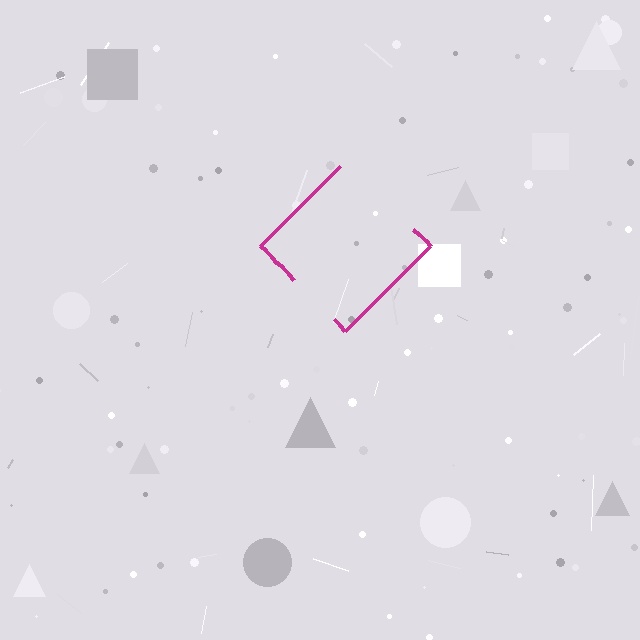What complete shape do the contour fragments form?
The contour fragments form a diamond.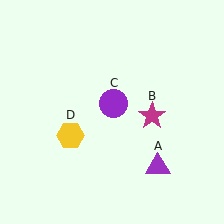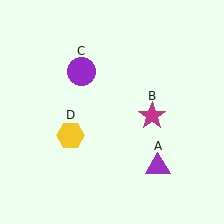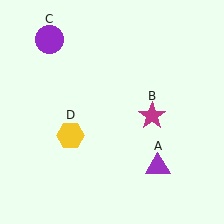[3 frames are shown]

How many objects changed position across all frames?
1 object changed position: purple circle (object C).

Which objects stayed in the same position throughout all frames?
Purple triangle (object A) and magenta star (object B) and yellow hexagon (object D) remained stationary.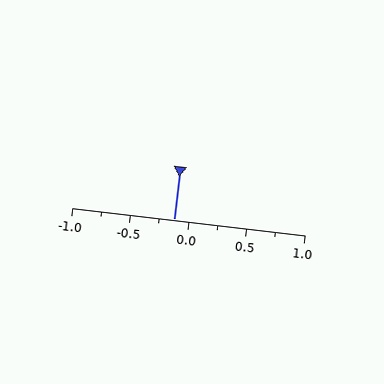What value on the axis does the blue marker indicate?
The marker indicates approximately -0.12.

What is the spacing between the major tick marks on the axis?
The major ticks are spaced 0.5 apart.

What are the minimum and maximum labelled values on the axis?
The axis runs from -1.0 to 1.0.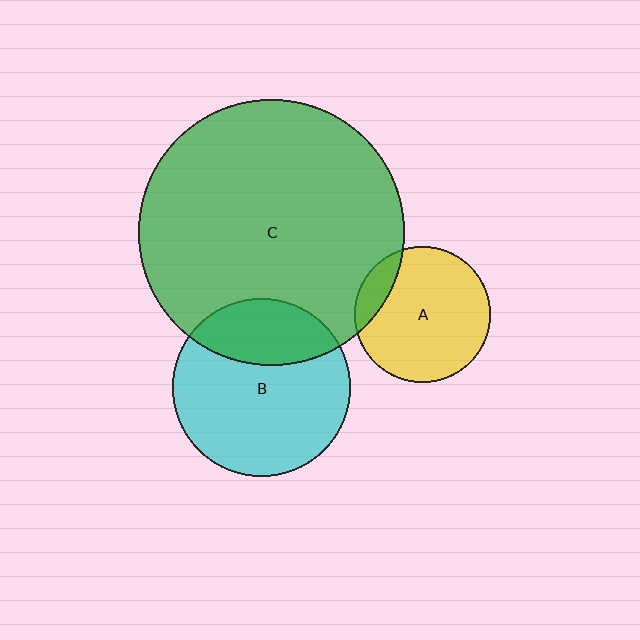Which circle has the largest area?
Circle C (green).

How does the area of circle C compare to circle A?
Approximately 3.8 times.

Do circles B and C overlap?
Yes.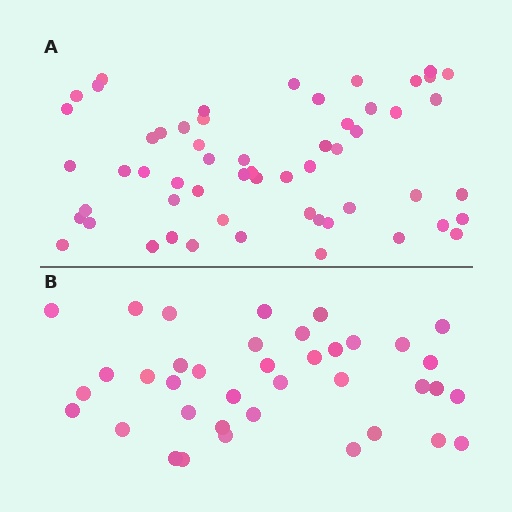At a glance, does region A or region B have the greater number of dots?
Region A (the top region) has more dots.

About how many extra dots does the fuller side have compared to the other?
Region A has approximately 20 more dots than region B.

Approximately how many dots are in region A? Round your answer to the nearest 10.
About 60 dots. (The exact count is 57, which rounds to 60.)